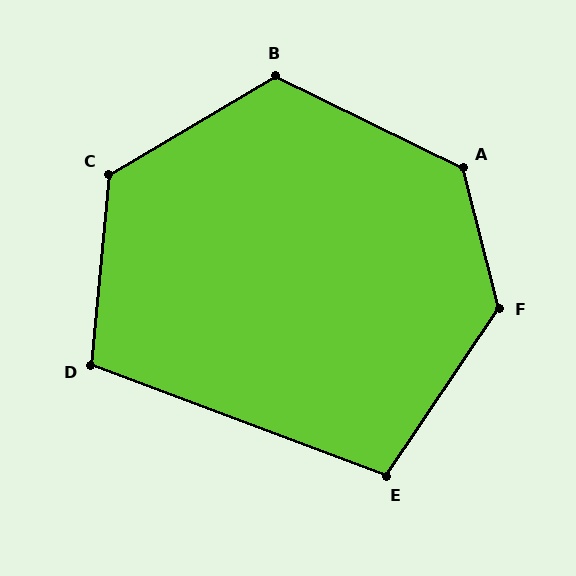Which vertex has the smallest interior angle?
E, at approximately 103 degrees.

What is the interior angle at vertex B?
Approximately 123 degrees (obtuse).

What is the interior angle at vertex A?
Approximately 131 degrees (obtuse).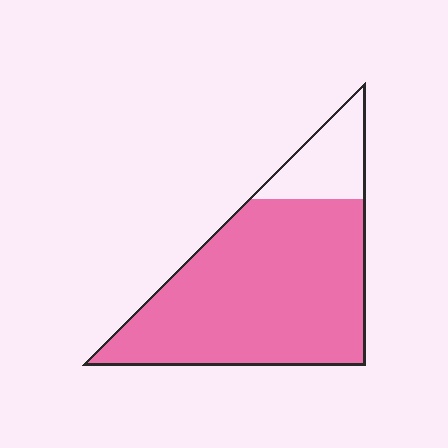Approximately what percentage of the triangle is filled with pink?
Approximately 85%.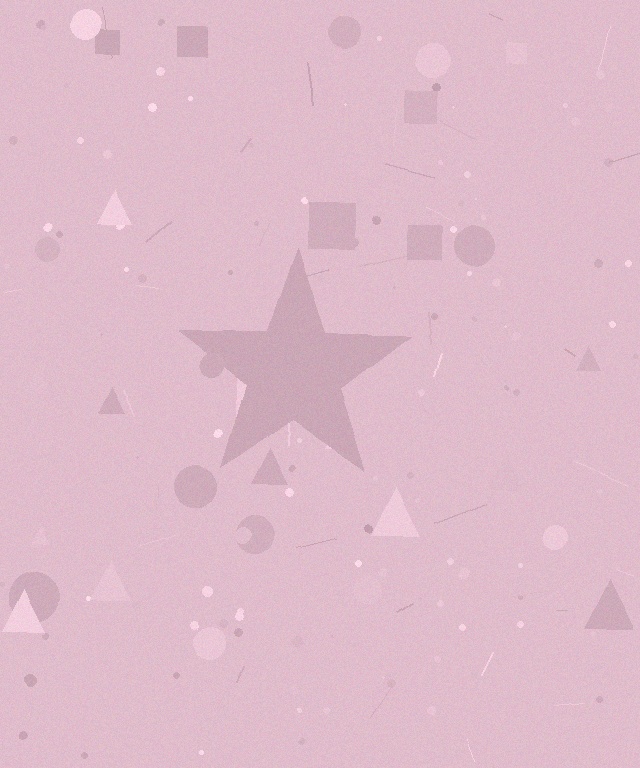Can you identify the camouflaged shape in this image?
The camouflaged shape is a star.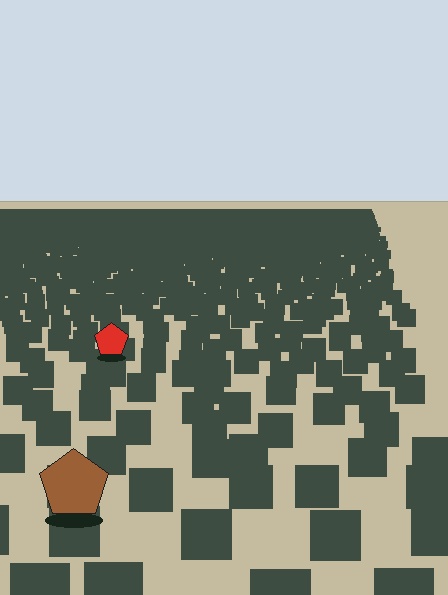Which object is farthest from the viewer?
The red pentagon is farthest from the viewer. It appears smaller and the ground texture around it is denser.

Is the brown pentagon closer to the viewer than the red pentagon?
Yes. The brown pentagon is closer — you can tell from the texture gradient: the ground texture is coarser near it.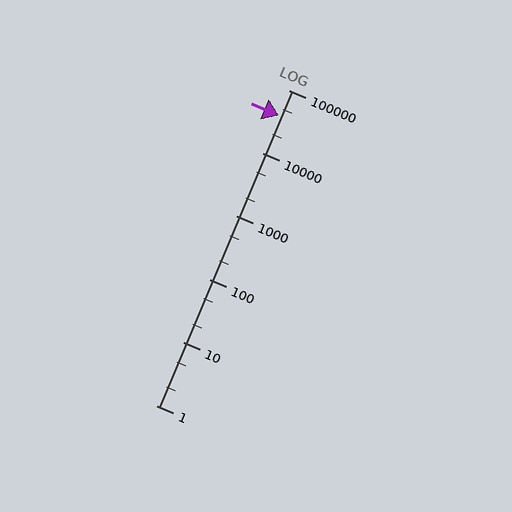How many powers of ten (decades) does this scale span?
The scale spans 5 decades, from 1 to 100000.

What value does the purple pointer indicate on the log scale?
The pointer indicates approximately 39000.